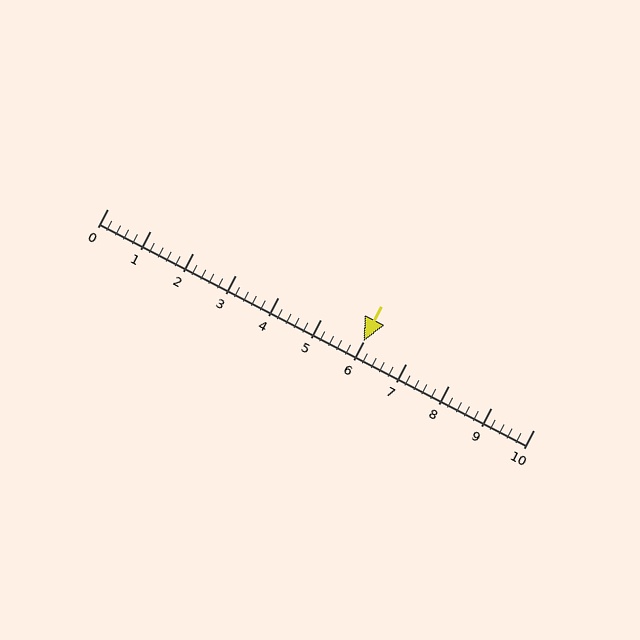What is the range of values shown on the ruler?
The ruler shows values from 0 to 10.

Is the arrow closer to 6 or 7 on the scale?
The arrow is closer to 6.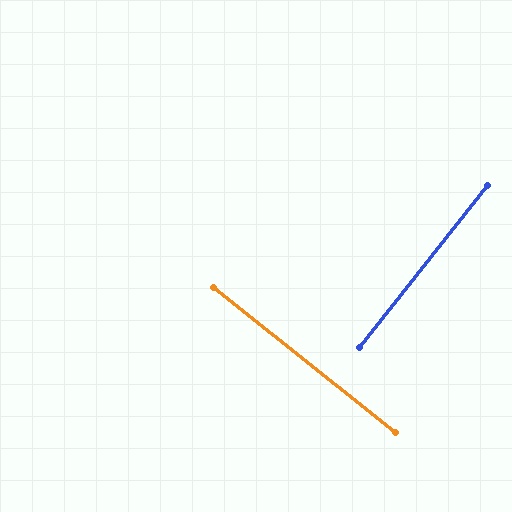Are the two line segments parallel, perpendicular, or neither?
Perpendicular — they meet at approximately 89°.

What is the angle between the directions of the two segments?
Approximately 89 degrees.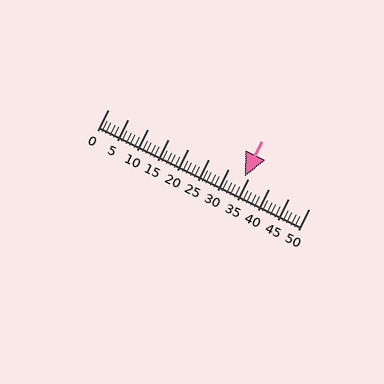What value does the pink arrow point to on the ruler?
The pink arrow points to approximately 34.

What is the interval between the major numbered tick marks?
The major tick marks are spaced 5 units apart.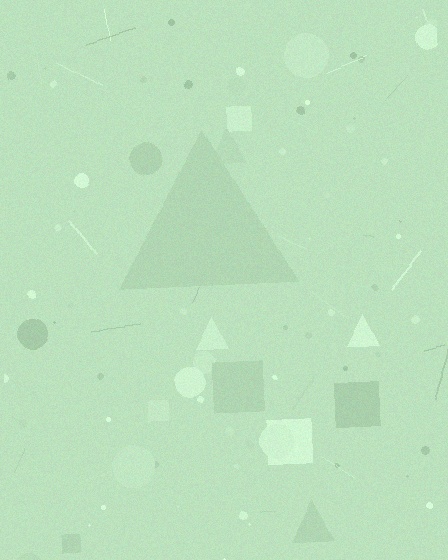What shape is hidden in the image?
A triangle is hidden in the image.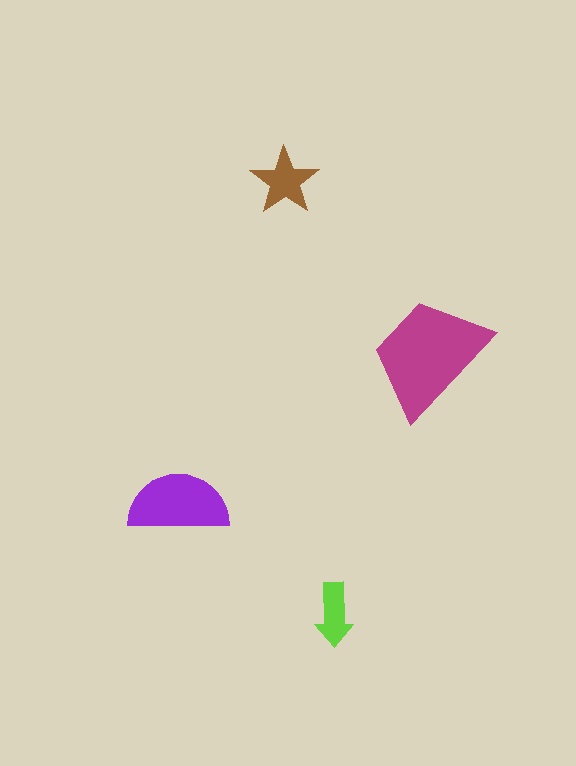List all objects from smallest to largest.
The lime arrow, the brown star, the purple semicircle, the magenta trapezoid.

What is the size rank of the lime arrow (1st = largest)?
4th.